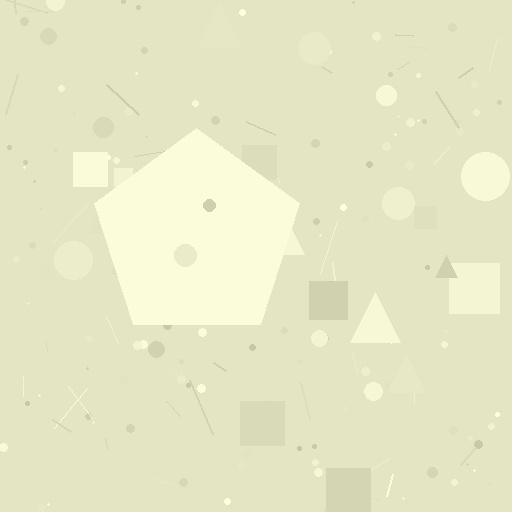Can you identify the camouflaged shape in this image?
The camouflaged shape is a pentagon.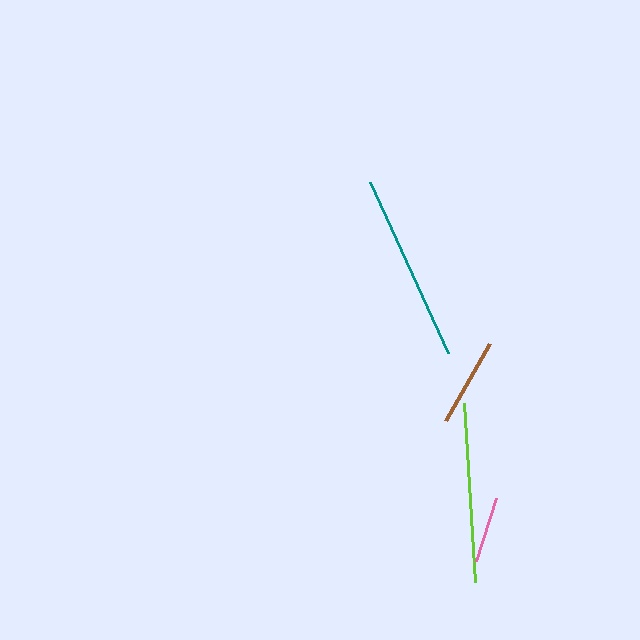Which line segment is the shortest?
The pink line is the shortest at approximately 67 pixels.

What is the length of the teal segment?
The teal segment is approximately 188 pixels long.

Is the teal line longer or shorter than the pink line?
The teal line is longer than the pink line.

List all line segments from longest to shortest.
From longest to shortest: teal, lime, brown, pink.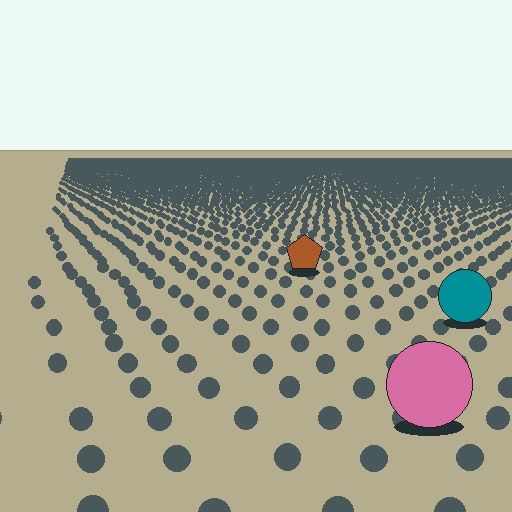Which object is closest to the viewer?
The pink circle is closest. The texture marks near it are larger and more spread out.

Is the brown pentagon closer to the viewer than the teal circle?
No. The teal circle is closer — you can tell from the texture gradient: the ground texture is coarser near it.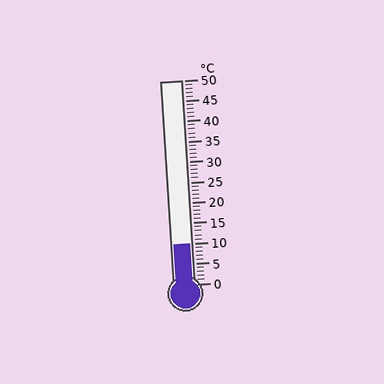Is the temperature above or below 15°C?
The temperature is below 15°C.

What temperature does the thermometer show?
The thermometer shows approximately 10°C.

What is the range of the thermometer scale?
The thermometer scale ranges from 0°C to 50°C.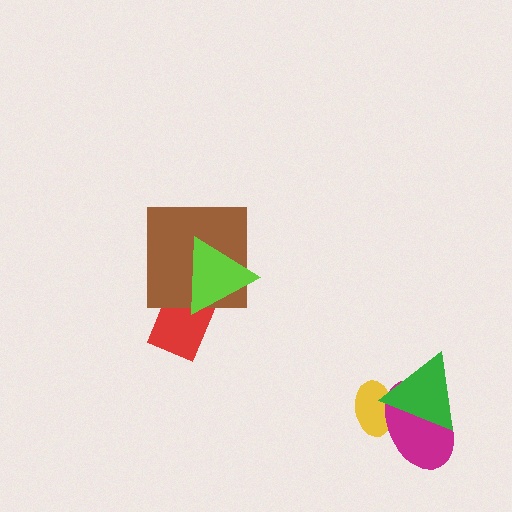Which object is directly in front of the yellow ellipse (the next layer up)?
The magenta ellipse is directly in front of the yellow ellipse.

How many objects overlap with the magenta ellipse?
2 objects overlap with the magenta ellipse.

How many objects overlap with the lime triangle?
2 objects overlap with the lime triangle.